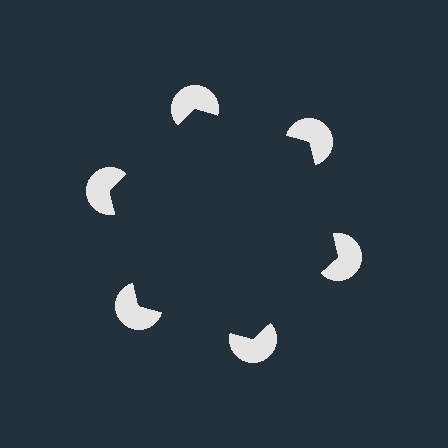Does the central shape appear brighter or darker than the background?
It typically appears slightly darker than the background, even though no actual brightness change is drawn.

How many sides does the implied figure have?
6 sides.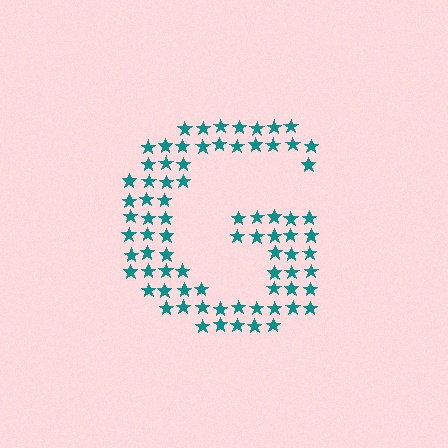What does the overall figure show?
The overall figure shows the letter G.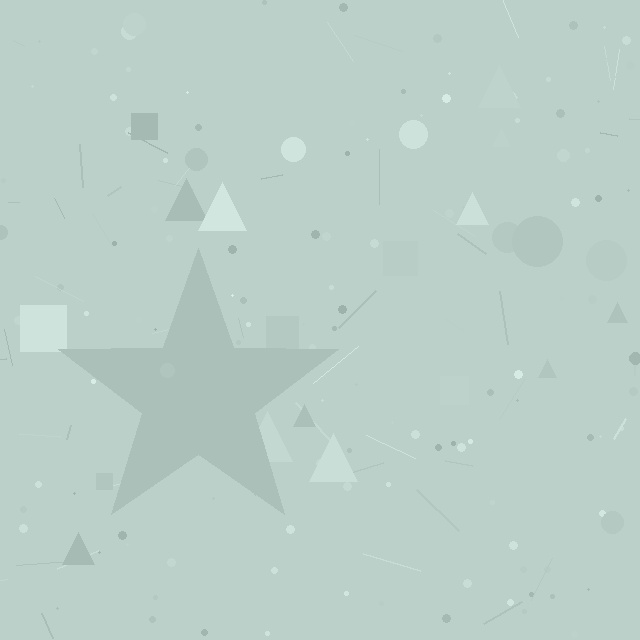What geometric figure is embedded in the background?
A star is embedded in the background.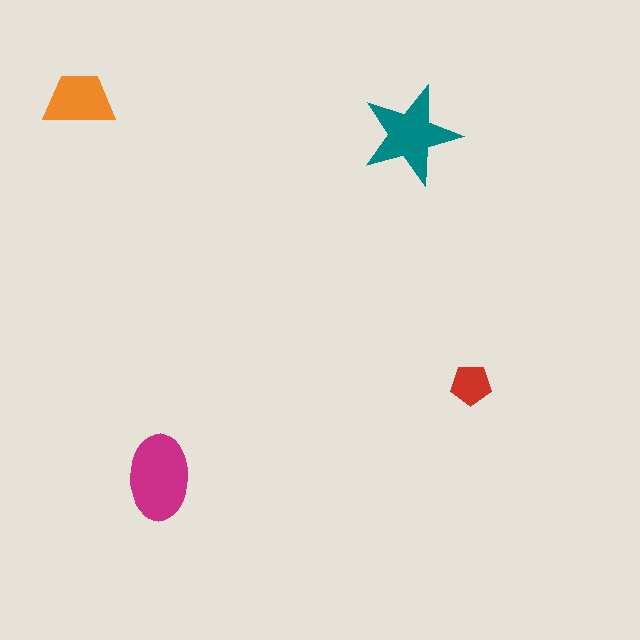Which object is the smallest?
The red pentagon.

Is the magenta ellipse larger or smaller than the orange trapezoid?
Larger.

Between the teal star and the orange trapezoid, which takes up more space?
The teal star.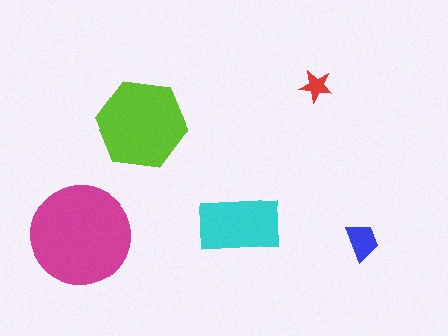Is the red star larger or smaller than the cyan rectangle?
Smaller.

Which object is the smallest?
The red star.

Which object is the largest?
The magenta circle.